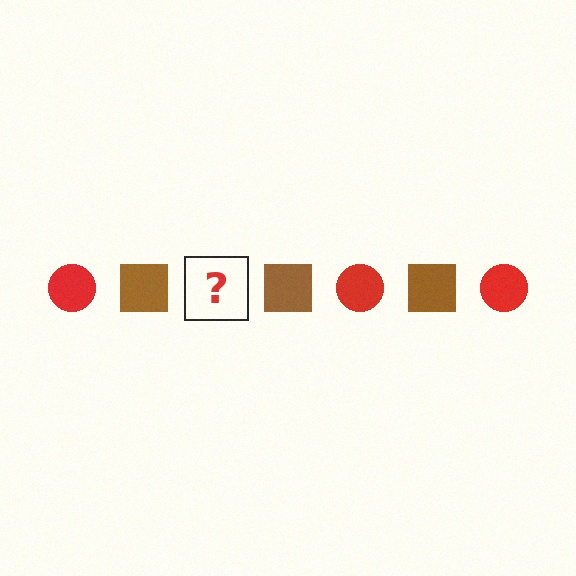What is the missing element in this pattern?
The missing element is a red circle.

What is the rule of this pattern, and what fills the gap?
The rule is that the pattern alternates between red circle and brown square. The gap should be filled with a red circle.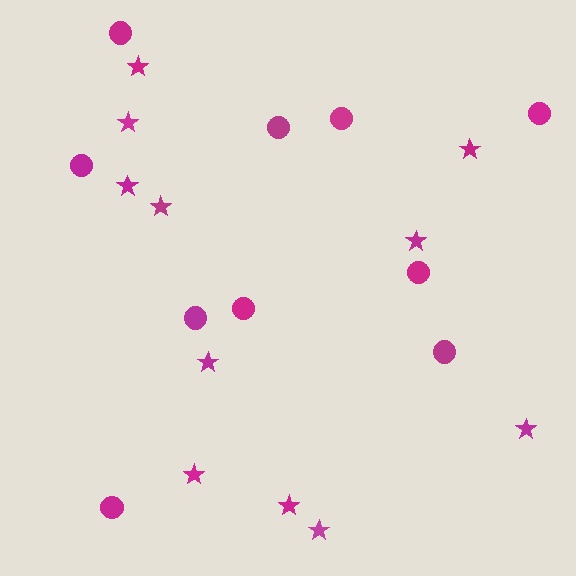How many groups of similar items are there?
There are 2 groups: one group of stars (11) and one group of circles (10).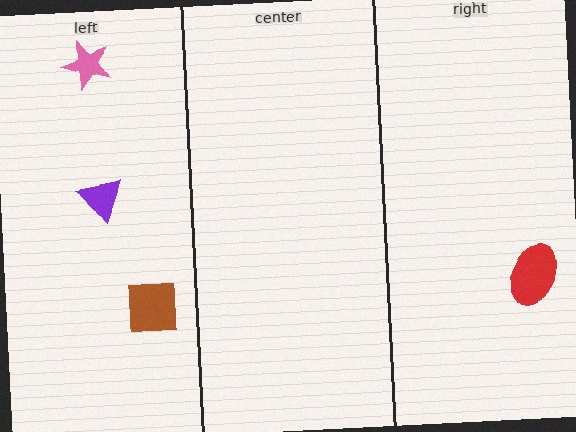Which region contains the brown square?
The left region.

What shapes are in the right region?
The red ellipse.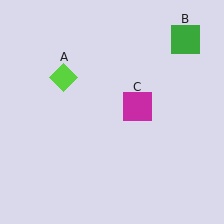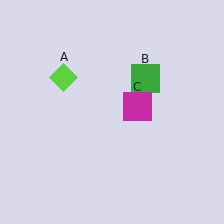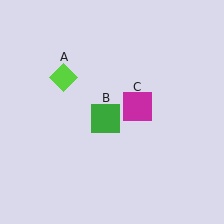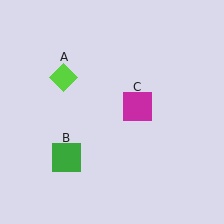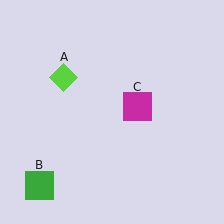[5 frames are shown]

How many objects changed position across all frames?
1 object changed position: green square (object B).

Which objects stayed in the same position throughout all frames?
Lime diamond (object A) and magenta square (object C) remained stationary.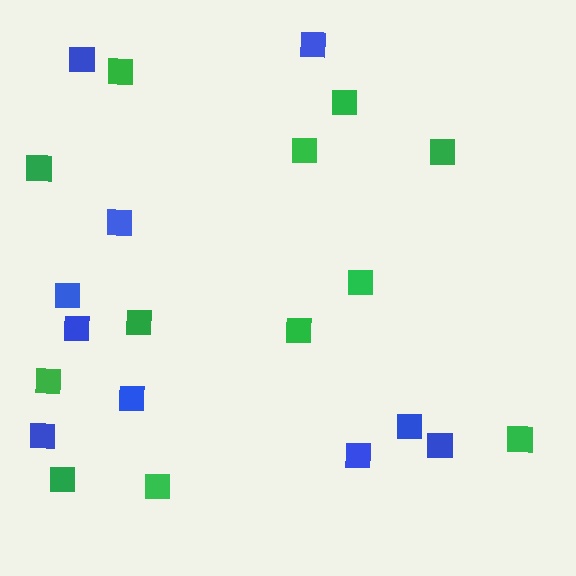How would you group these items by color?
There are 2 groups: one group of blue squares (10) and one group of green squares (12).